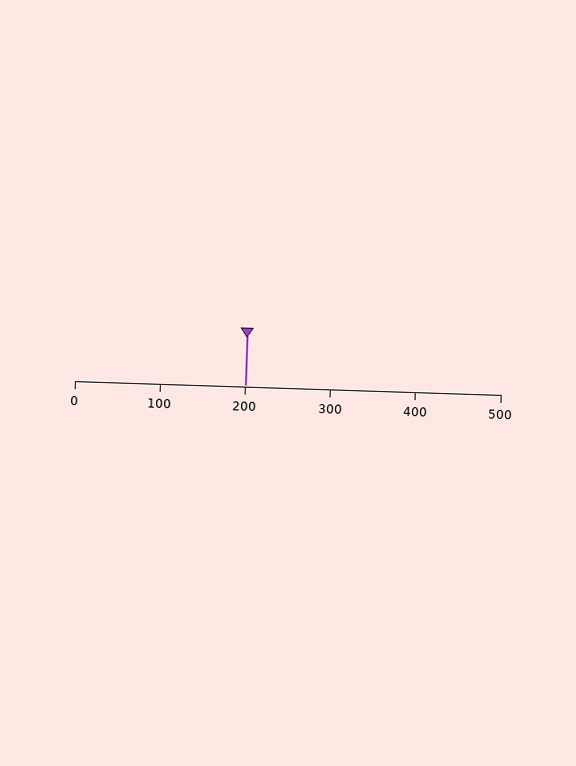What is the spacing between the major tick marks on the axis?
The major ticks are spaced 100 apart.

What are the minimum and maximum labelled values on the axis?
The axis runs from 0 to 500.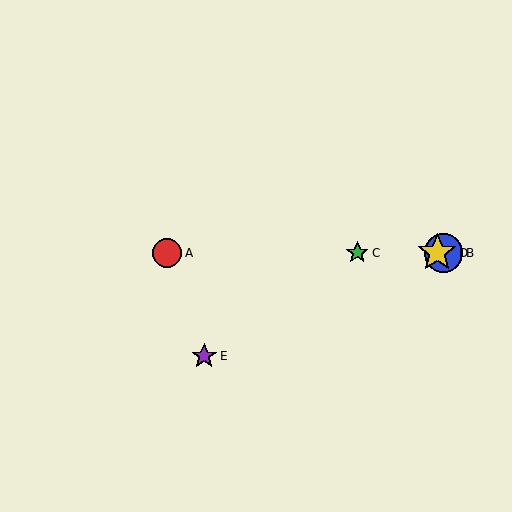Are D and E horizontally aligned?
No, D is at y≈253 and E is at y≈356.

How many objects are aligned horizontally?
4 objects (A, B, C, D) are aligned horizontally.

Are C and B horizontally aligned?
Yes, both are at y≈253.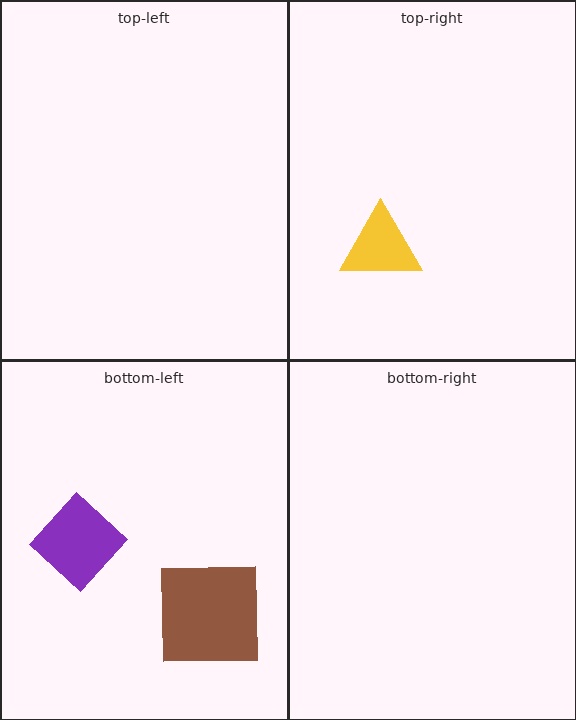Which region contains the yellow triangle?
The top-right region.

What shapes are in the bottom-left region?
The purple diamond, the brown square.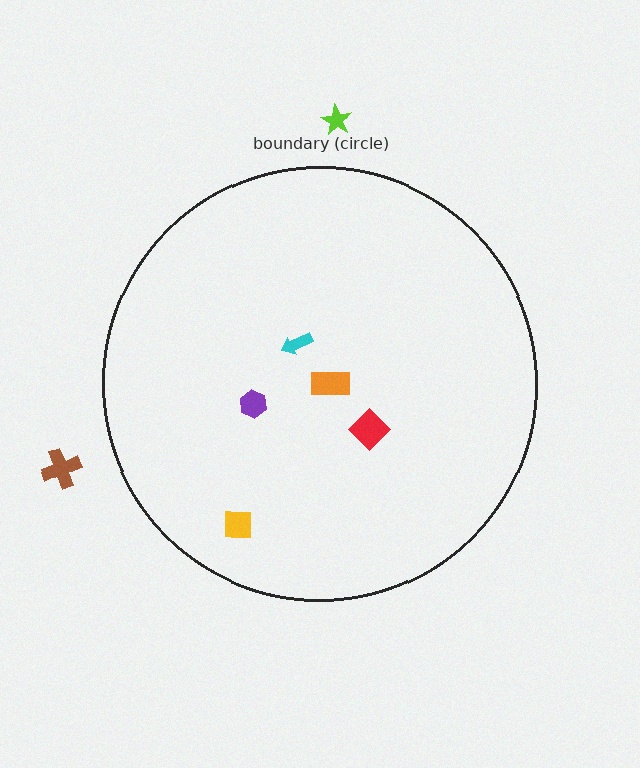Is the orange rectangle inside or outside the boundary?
Inside.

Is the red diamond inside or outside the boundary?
Inside.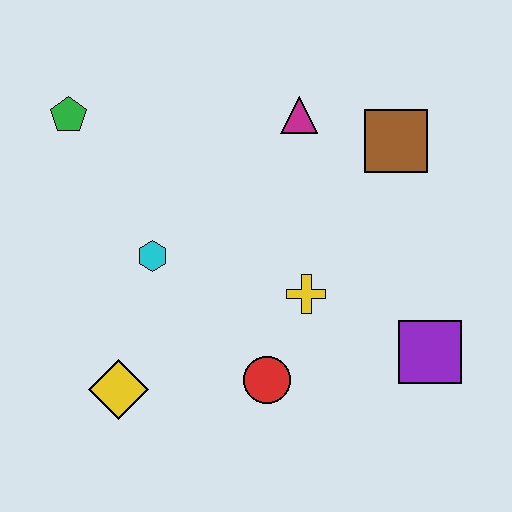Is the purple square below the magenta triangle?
Yes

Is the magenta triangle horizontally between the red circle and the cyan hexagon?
No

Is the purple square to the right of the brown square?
Yes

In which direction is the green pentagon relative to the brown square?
The green pentagon is to the left of the brown square.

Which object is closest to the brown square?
The magenta triangle is closest to the brown square.